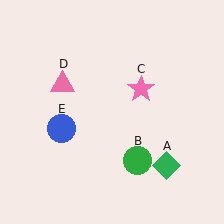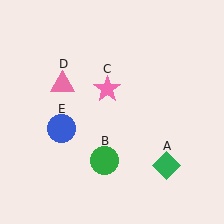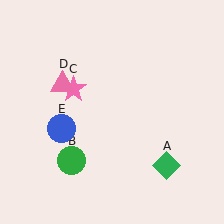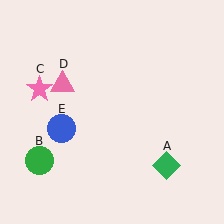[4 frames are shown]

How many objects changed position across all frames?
2 objects changed position: green circle (object B), pink star (object C).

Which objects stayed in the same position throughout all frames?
Green diamond (object A) and pink triangle (object D) and blue circle (object E) remained stationary.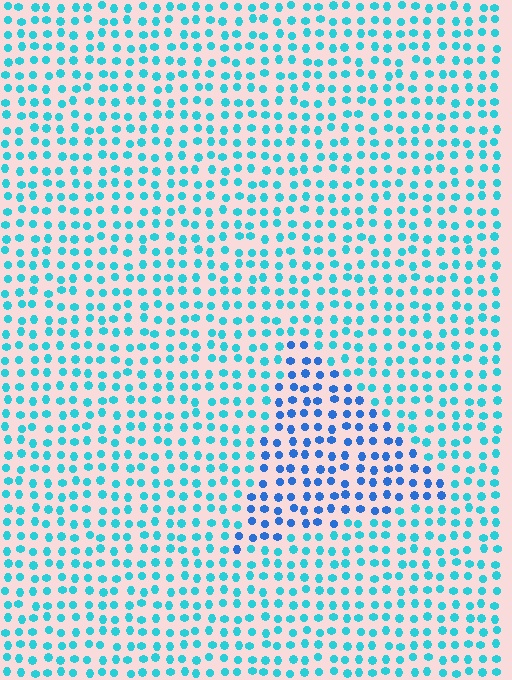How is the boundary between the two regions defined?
The boundary is defined purely by a slight shift in hue (about 33 degrees). Spacing, size, and orientation are identical on both sides.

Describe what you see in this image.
The image is filled with small cyan elements in a uniform arrangement. A triangle-shaped region is visible where the elements are tinted to a slightly different hue, forming a subtle color boundary.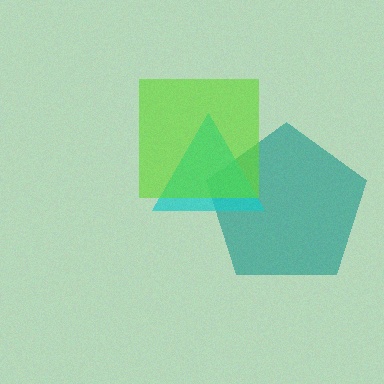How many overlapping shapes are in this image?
There are 3 overlapping shapes in the image.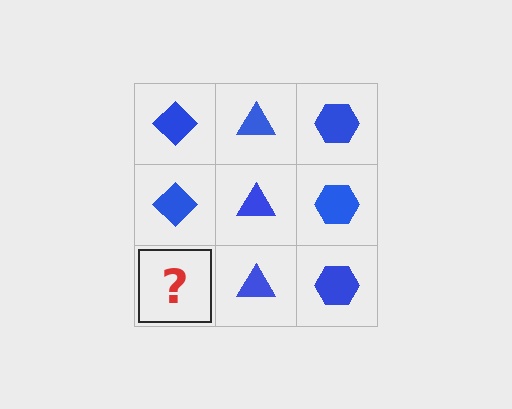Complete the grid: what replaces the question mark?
The question mark should be replaced with a blue diamond.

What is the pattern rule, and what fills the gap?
The rule is that each column has a consistent shape. The gap should be filled with a blue diamond.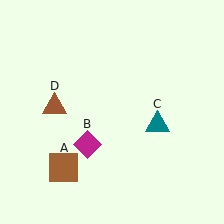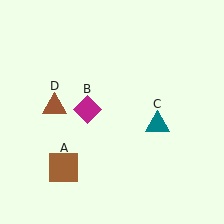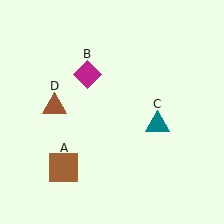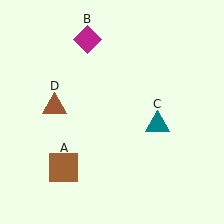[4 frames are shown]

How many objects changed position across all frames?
1 object changed position: magenta diamond (object B).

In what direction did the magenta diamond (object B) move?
The magenta diamond (object B) moved up.